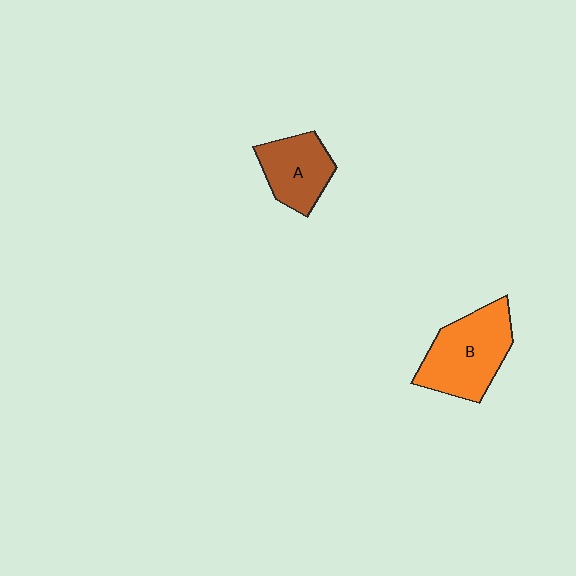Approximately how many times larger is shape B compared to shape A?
Approximately 1.5 times.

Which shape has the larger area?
Shape B (orange).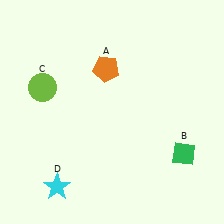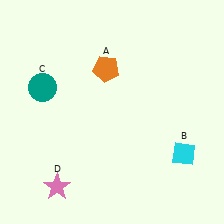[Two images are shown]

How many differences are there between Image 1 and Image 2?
There are 3 differences between the two images.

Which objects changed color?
B changed from green to cyan. C changed from lime to teal. D changed from cyan to pink.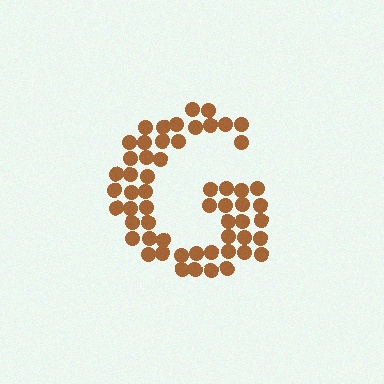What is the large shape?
The large shape is the letter G.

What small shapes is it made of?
It is made of small circles.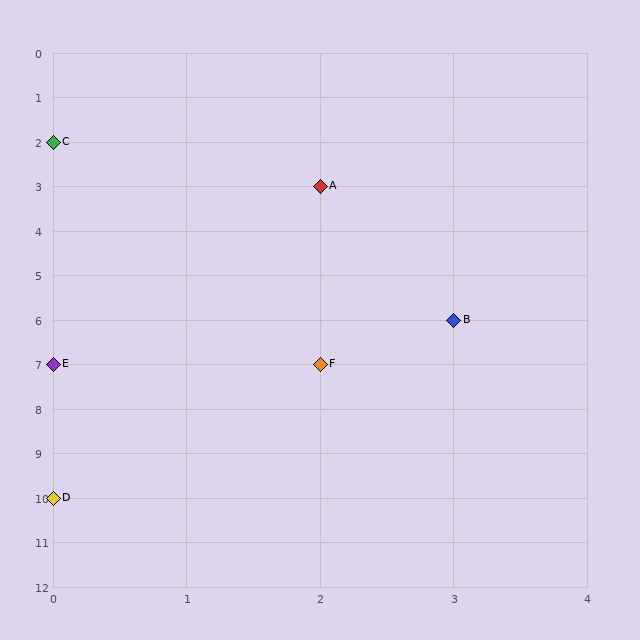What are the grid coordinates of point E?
Point E is at grid coordinates (0, 7).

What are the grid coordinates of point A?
Point A is at grid coordinates (2, 3).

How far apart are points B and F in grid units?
Points B and F are 1 column and 1 row apart (about 1.4 grid units diagonally).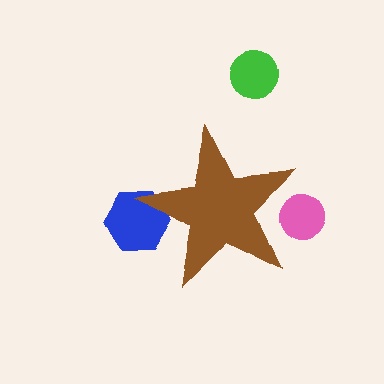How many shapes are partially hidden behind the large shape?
2 shapes are partially hidden.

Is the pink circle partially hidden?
Yes, the pink circle is partially hidden behind the brown star.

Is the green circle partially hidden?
No, the green circle is fully visible.